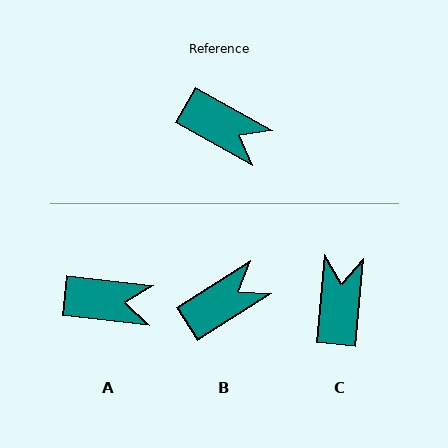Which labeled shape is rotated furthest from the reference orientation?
C, about 114 degrees away.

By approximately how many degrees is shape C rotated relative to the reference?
Approximately 114 degrees counter-clockwise.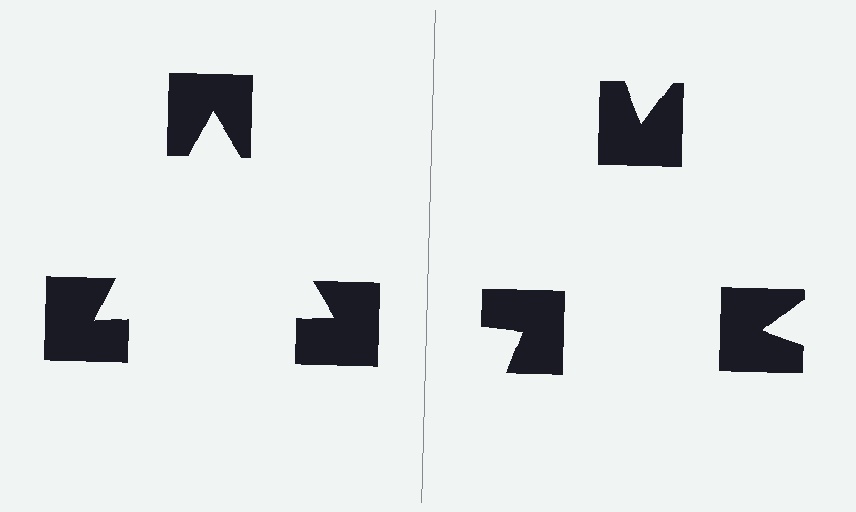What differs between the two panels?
The notched squares are positioned identically on both sides; only the wedge orientations differ. On the left they align to a triangle; on the right they are misaligned.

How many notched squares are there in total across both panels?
6 — 3 on each side.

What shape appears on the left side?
An illusory triangle.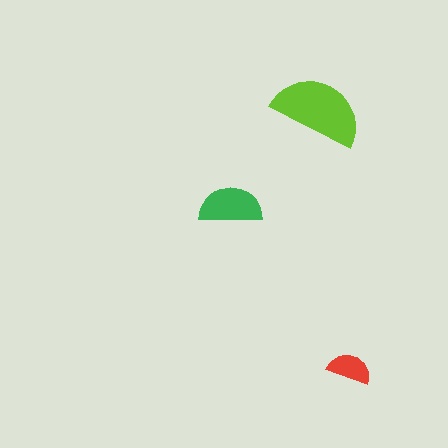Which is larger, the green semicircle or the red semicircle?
The green one.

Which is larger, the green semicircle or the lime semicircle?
The lime one.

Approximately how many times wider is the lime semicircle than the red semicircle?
About 2 times wider.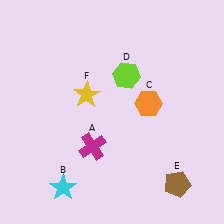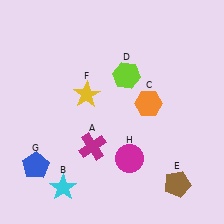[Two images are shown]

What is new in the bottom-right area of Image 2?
A magenta circle (H) was added in the bottom-right area of Image 2.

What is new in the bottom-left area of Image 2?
A blue pentagon (G) was added in the bottom-left area of Image 2.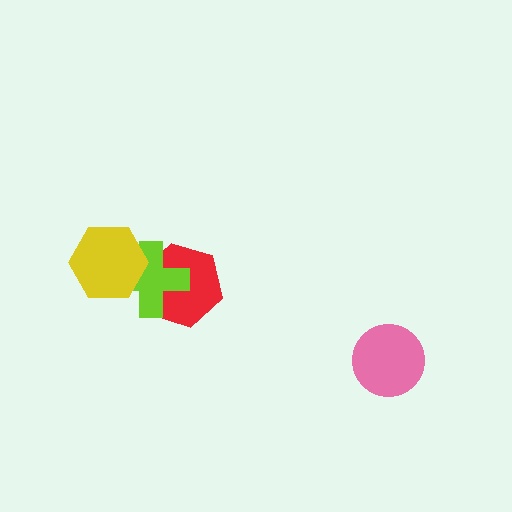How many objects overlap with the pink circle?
0 objects overlap with the pink circle.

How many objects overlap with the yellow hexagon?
1 object overlaps with the yellow hexagon.